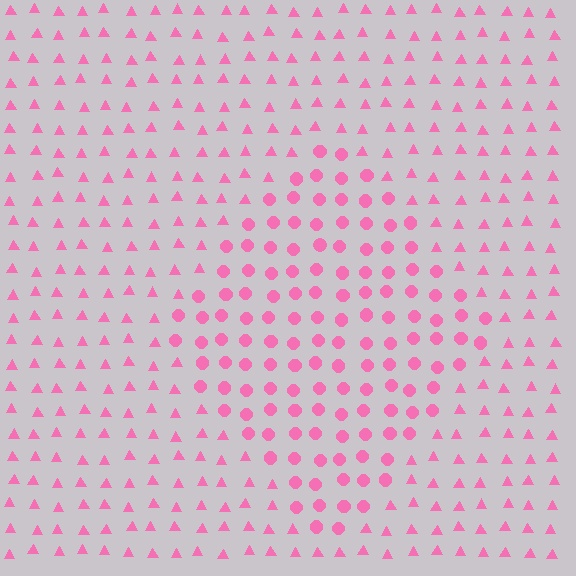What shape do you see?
I see a diamond.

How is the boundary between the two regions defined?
The boundary is defined by a change in element shape: circles inside vs. triangles outside. All elements share the same color and spacing.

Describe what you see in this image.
The image is filled with small pink elements arranged in a uniform grid. A diamond-shaped region contains circles, while the surrounding area contains triangles. The boundary is defined purely by the change in element shape.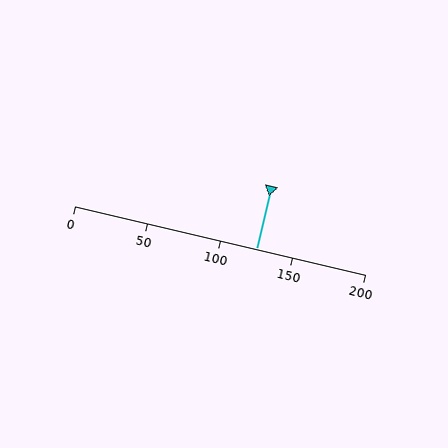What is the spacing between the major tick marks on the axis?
The major ticks are spaced 50 apart.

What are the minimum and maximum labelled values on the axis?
The axis runs from 0 to 200.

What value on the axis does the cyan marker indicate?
The marker indicates approximately 125.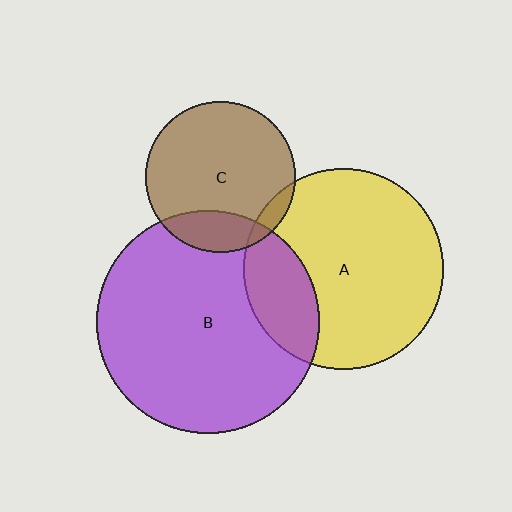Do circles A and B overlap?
Yes.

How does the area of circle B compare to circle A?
Approximately 1.2 times.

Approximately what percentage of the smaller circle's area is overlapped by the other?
Approximately 20%.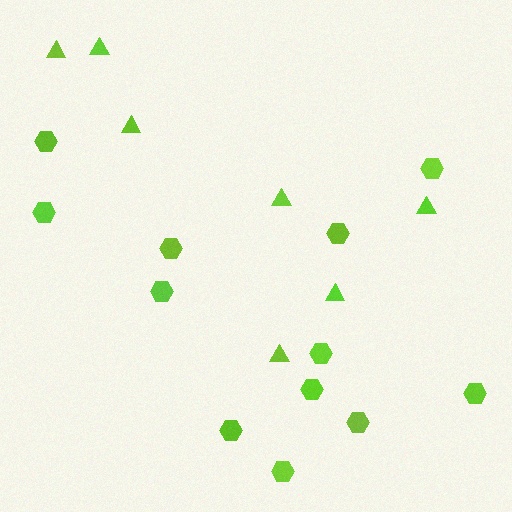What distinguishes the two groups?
There are 2 groups: one group of hexagons (12) and one group of triangles (7).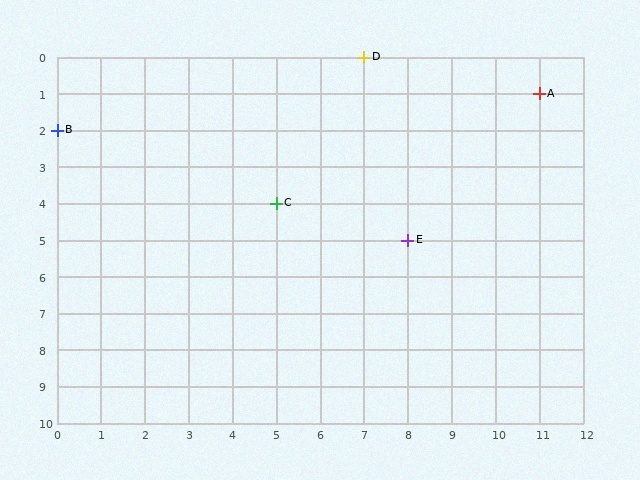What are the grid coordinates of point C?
Point C is at grid coordinates (5, 4).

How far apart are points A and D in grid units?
Points A and D are 4 columns and 1 row apart (about 4.1 grid units diagonally).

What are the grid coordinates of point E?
Point E is at grid coordinates (8, 5).